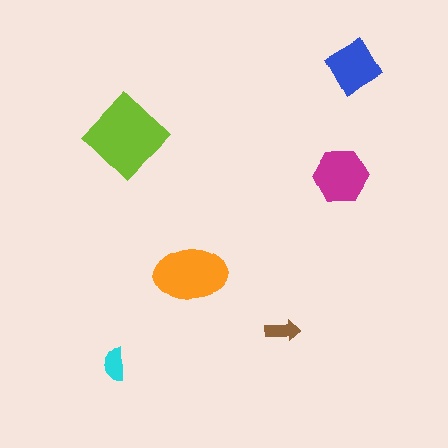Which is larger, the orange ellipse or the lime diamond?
The lime diamond.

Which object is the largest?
The lime diamond.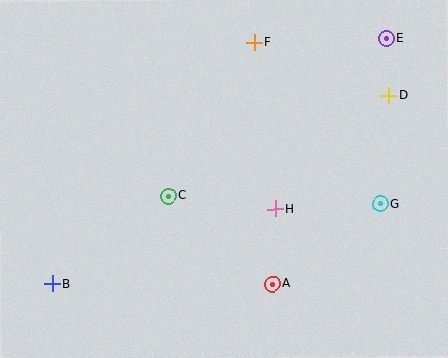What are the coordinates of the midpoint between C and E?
The midpoint between C and E is at (277, 117).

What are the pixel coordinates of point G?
Point G is at (380, 204).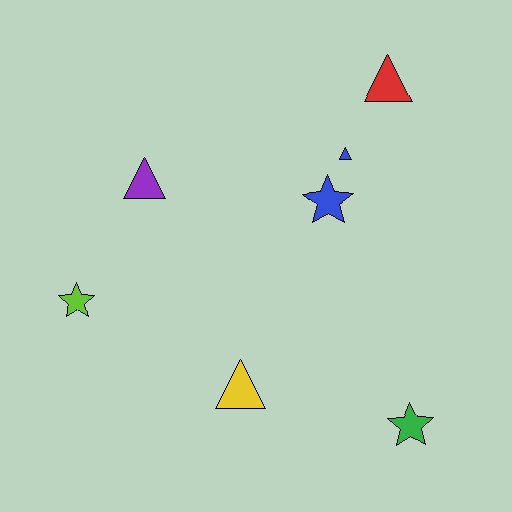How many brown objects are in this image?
There are no brown objects.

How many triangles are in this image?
There are 4 triangles.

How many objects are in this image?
There are 7 objects.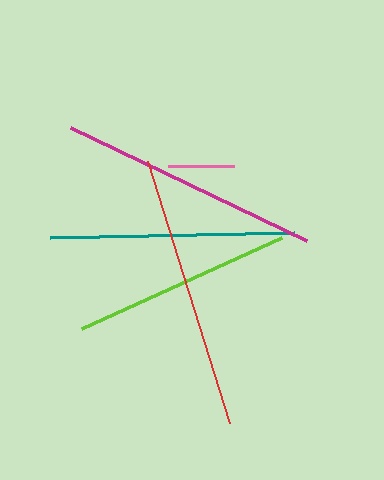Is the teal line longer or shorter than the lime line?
The teal line is longer than the lime line.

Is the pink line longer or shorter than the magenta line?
The magenta line is longer than the pink line.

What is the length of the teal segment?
The teal segment is approximately 244 pixels long.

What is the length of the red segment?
The red segment is approximately 274 pixels long.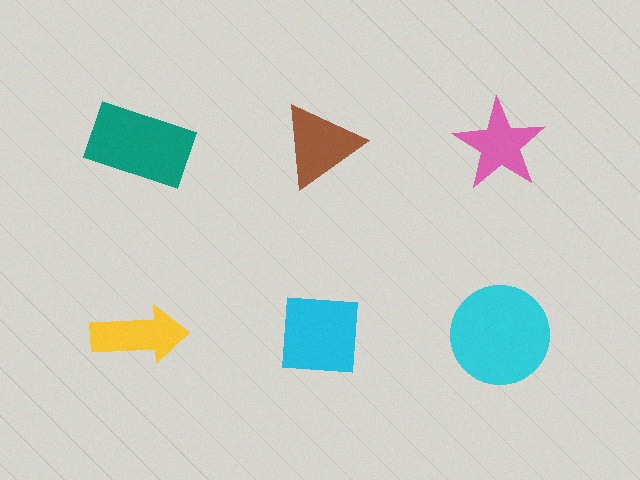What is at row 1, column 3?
A pink star.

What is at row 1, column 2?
A brown triangle.